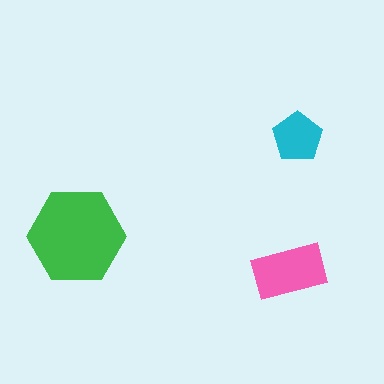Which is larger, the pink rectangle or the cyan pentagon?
The pink rectangle.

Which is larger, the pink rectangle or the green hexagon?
The green hexagon.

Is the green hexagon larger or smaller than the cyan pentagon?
Larger.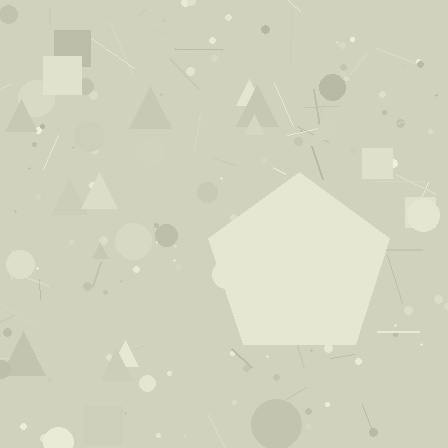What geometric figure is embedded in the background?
A pentagon is embedded in the background.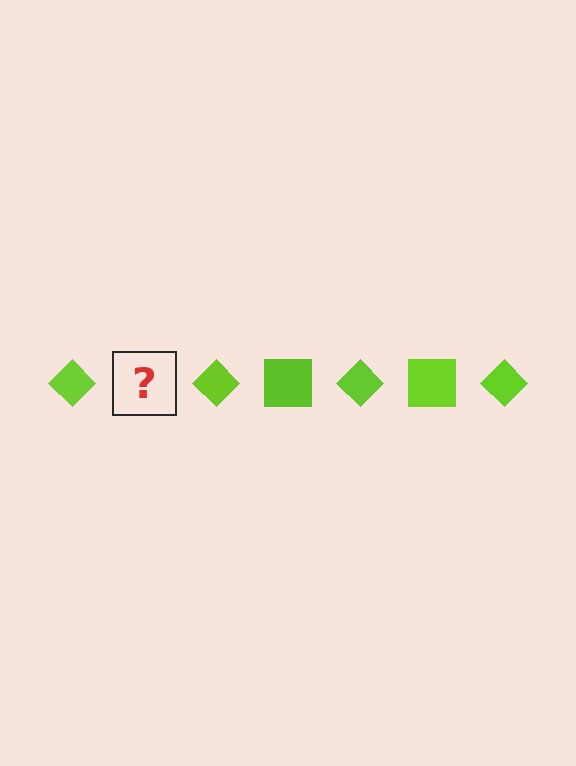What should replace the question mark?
The question mark should be replaced with a lime square.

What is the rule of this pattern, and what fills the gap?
The rule is that the pattern cycles through diamond, square shapes in lime. The gap should be filled with a lime square.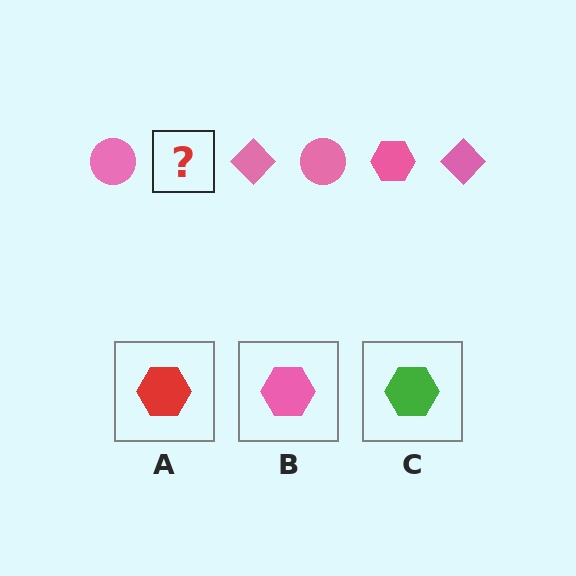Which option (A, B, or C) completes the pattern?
B.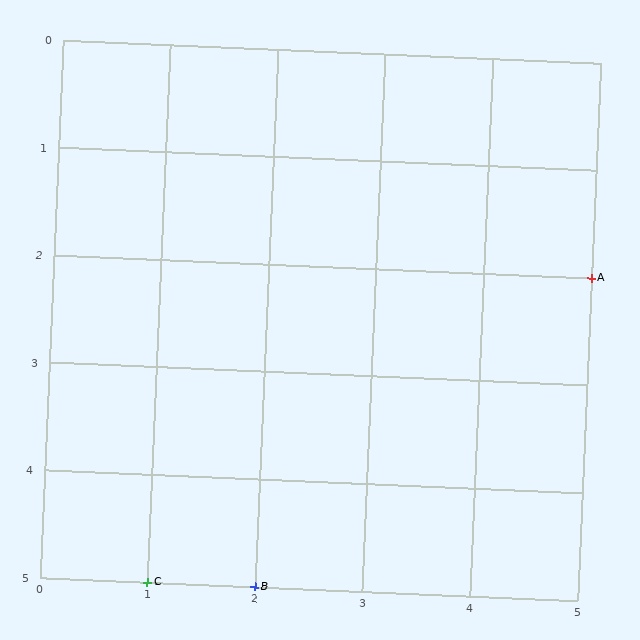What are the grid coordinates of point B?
Point B is at grid coordinates (2, 5).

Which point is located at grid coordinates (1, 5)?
Point C is at (1, 5).